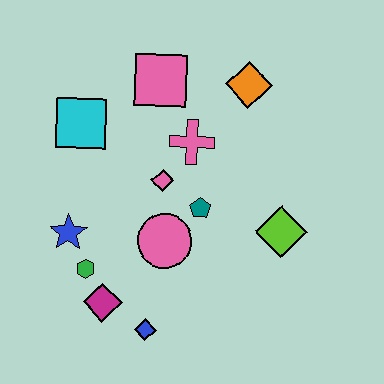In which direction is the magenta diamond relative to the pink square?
The magenta diamond is below the pink square.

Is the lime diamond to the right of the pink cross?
Yes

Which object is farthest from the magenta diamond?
The orange diamond is farthest from the magenta diamond.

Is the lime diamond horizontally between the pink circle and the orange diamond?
No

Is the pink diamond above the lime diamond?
Yes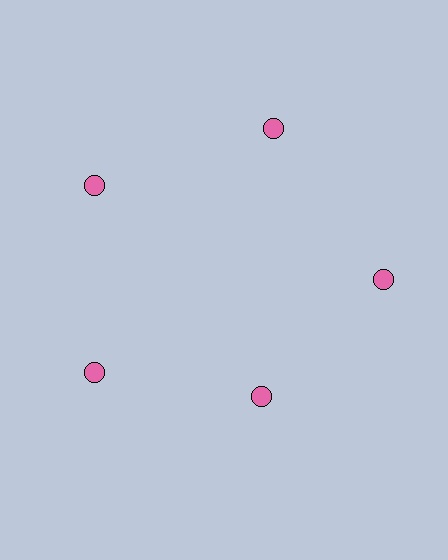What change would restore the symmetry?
The symmetry would be restored by moving it outward, back onto the ring so that all 5 circles sit at equal angles and equal distance from the center.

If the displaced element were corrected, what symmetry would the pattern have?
It would have 5-fold rotational symmetry — the pattern would map onto itself every 72 degrees.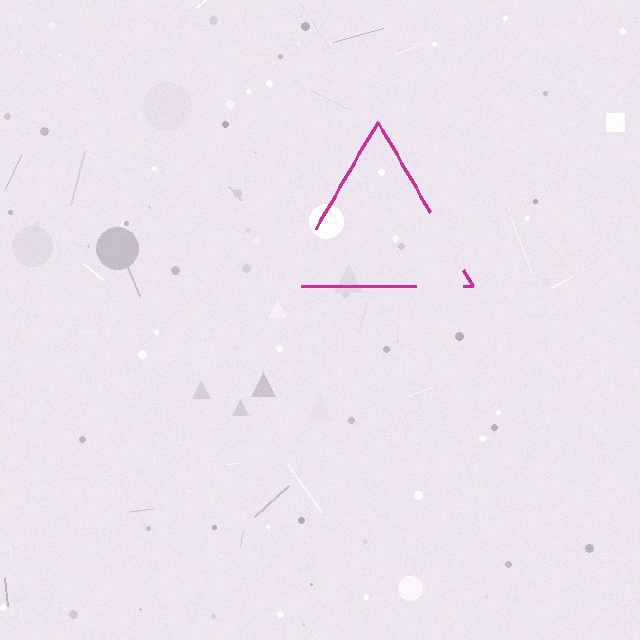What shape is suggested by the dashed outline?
The dashed outline suggests a triangle.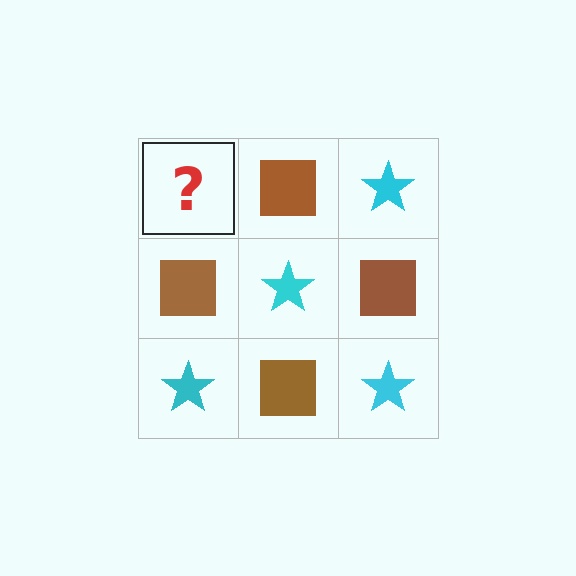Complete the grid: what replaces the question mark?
The question mark should be replaced with a cyan star.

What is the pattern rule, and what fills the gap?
The rule is that it alternates cyan star and brown square in a checkerboard pattern. The gap should be filled with a cyan star.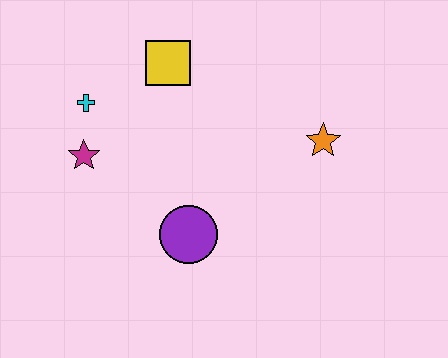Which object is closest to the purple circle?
The magenta star is closest to the purple circle.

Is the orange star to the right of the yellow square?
Yes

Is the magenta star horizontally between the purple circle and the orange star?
No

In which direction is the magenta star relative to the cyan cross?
The magenta star is below the cyan cross.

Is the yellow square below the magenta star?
No